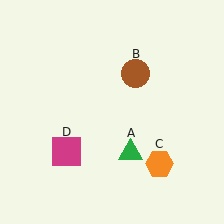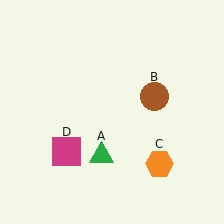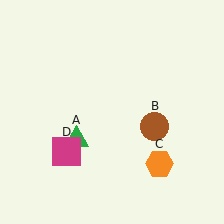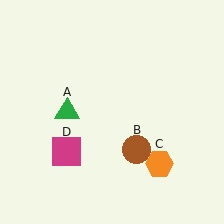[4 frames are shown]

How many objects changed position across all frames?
2 objects changed position: green triangle (object A), brown circle (object B).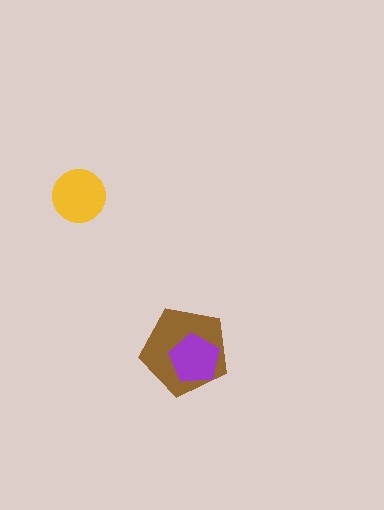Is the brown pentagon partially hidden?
Yes, it is partially covered by another shape.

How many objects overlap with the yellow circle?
0 objects overlap with the yellow circle.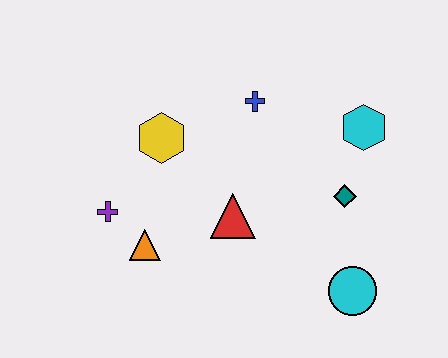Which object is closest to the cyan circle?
The teal diamond is closest to the cyan circle.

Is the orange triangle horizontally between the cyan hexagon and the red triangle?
No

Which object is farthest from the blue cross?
The cyan circle is farthest from the blue cross.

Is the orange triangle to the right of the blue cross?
No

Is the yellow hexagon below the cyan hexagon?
Yes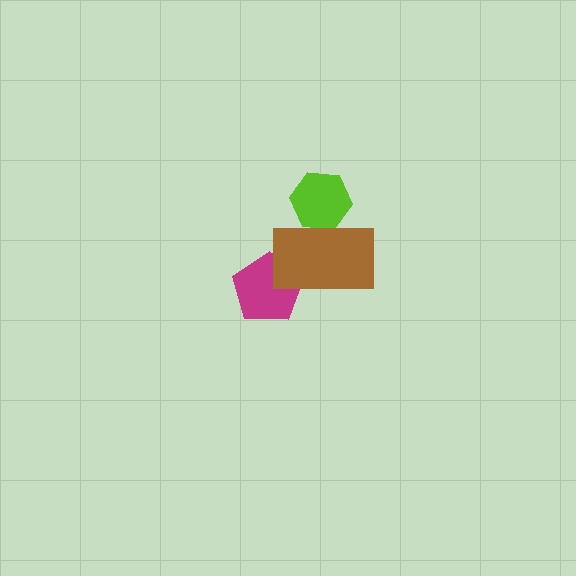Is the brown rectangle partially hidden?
No, no other shape covers it.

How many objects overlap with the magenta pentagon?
1 object overlaps with the magenta pentagon.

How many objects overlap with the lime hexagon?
1 object overlaps with the lime hexagon.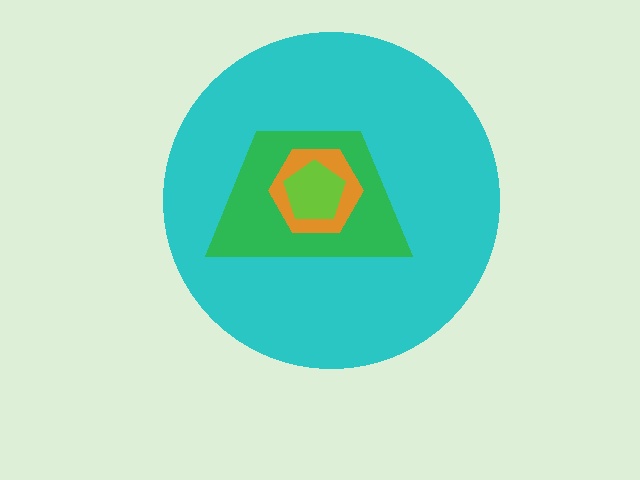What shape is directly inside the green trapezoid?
The orange hexagon.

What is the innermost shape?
The lime pentagon.